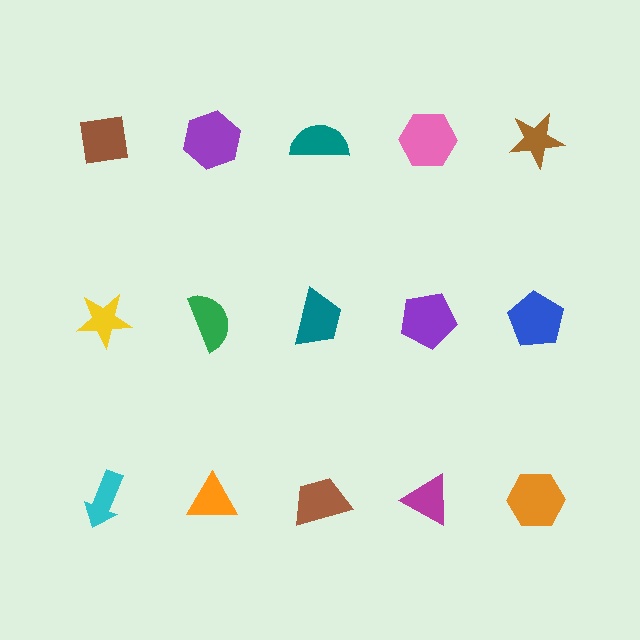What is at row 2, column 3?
A teal trapezoid.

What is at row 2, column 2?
A green semicircle.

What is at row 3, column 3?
A brown trapezoid.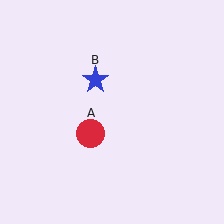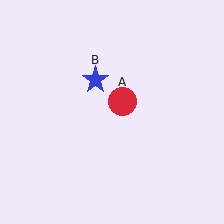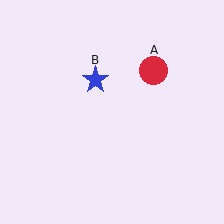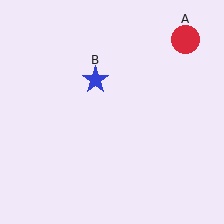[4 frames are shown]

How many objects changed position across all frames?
1 object changed position: red circle (object A).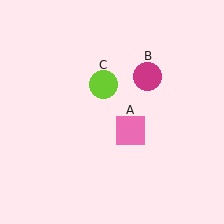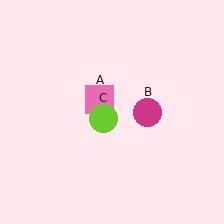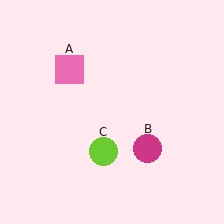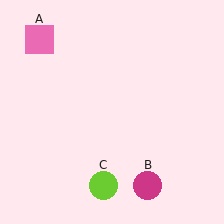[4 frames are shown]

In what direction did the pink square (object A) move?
The pink square (object A) moved up and to the left.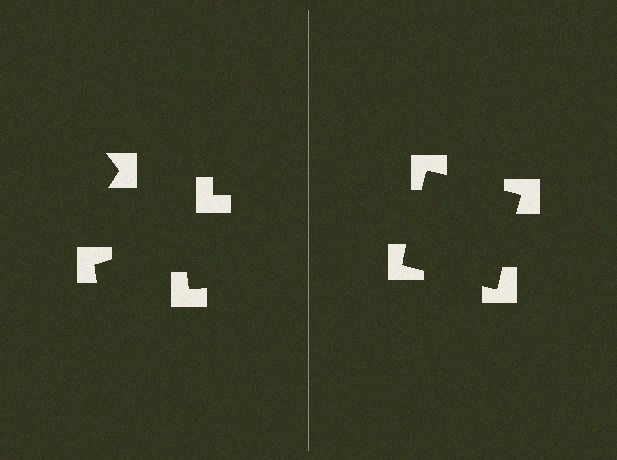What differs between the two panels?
The notched squares are positioned identically on both sides; only the wedge orientations differ. On the right they align to a square; on the left they are misaligned.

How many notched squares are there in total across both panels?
8 — 4 on each side.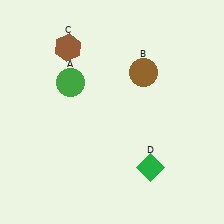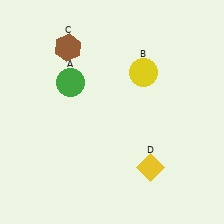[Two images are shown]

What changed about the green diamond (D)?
In Image 1, D is green. In Image 2, it changed to yellow.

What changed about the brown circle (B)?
In Image 1, B is brown. In Image 2, it changed to yellow.